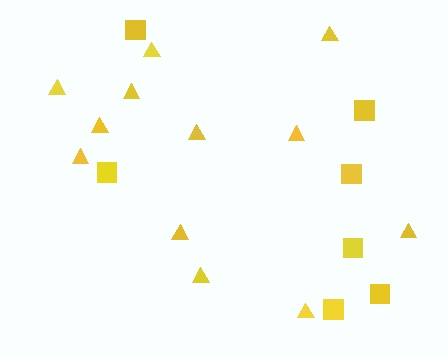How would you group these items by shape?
There are 2 groups: one group of squares (7) and one group of triangles (12).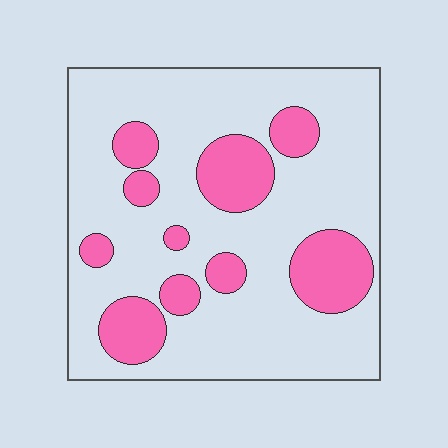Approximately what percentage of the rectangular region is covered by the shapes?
Approximately 25%.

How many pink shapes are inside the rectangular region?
10.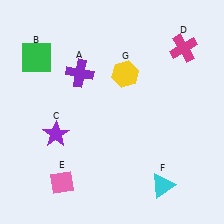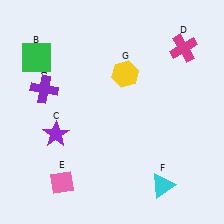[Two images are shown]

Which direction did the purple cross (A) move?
The purple cross (A) moved left.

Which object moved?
The purple cross (A) moved left.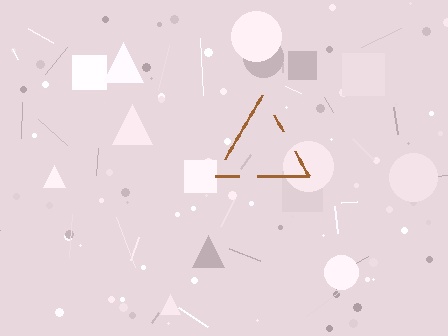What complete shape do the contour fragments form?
The contour fragments form a triangle.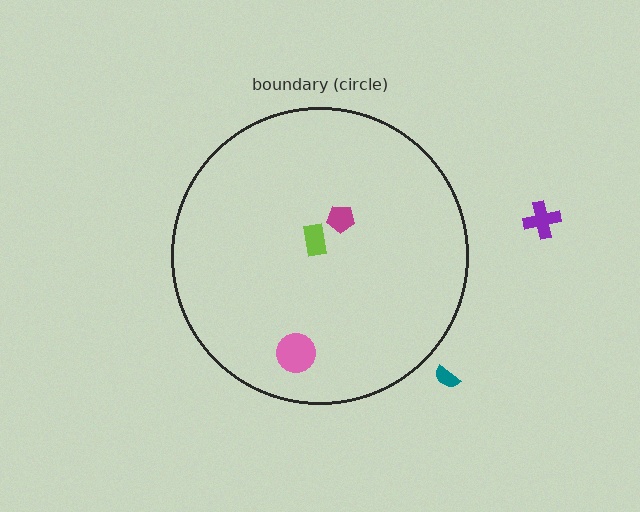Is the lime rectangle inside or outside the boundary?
Inside.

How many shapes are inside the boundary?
3 inside, 2 outside.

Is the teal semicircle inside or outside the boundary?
Outside.